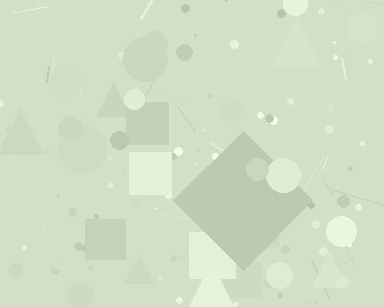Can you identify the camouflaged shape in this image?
The camouflaged shape is a diamond.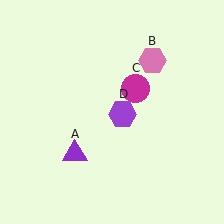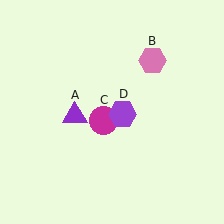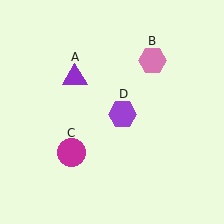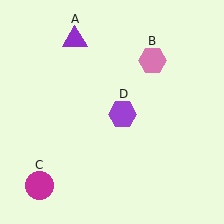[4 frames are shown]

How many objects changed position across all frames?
2 objects changed position: purple triangle (object A), magenta circle (object C).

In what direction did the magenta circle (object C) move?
The magenta circle (object C) moved down and to the left.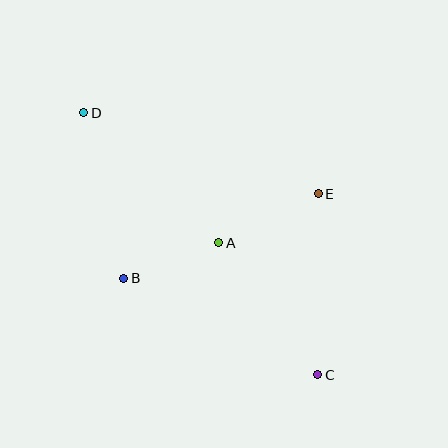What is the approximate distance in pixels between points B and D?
The distance between B and D is approximately 171 pixels.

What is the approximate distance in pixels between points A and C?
The distance between A and C is approximately 165 pixels.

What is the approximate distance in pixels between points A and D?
The distance between A and D is approximately 188 pixels.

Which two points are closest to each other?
Points A and B are closest to each other.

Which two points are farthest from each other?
Points C and D are farthest from each other.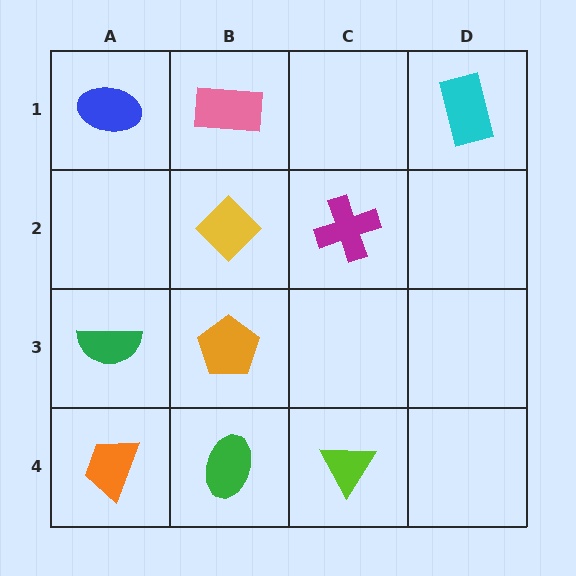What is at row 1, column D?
A cyan rectangle.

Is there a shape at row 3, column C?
No, that cell is empty.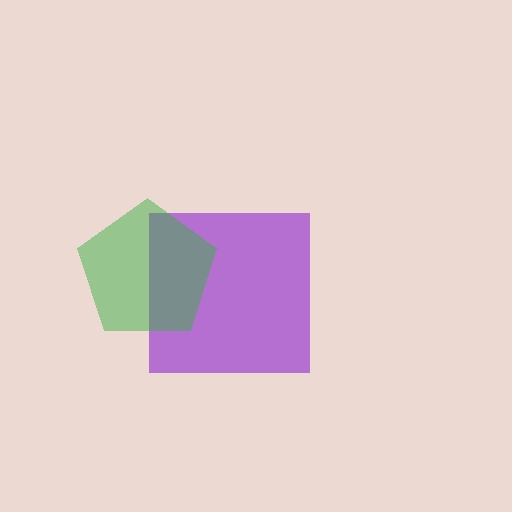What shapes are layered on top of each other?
The layered shapes are: a purple square, a green pentagon.